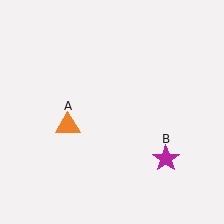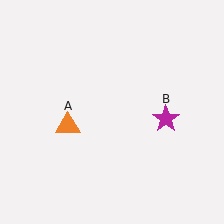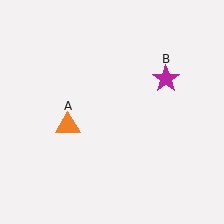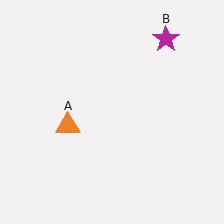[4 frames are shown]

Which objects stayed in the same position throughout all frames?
Orange triangle (object A) remained stationary.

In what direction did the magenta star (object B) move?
The magenta star (object B) moved up.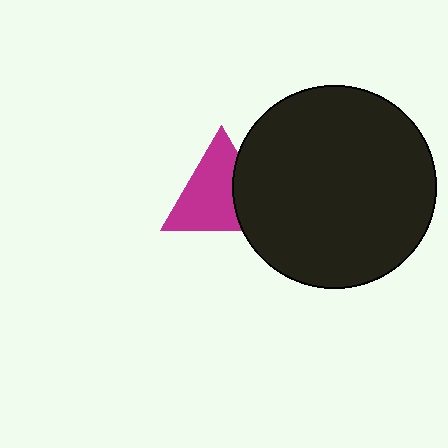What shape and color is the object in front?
The object in front is a black circle.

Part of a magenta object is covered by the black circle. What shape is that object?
It is a triangle.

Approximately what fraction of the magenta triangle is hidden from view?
Roughly 31% of the magenta triangle is hidden behind the black circle.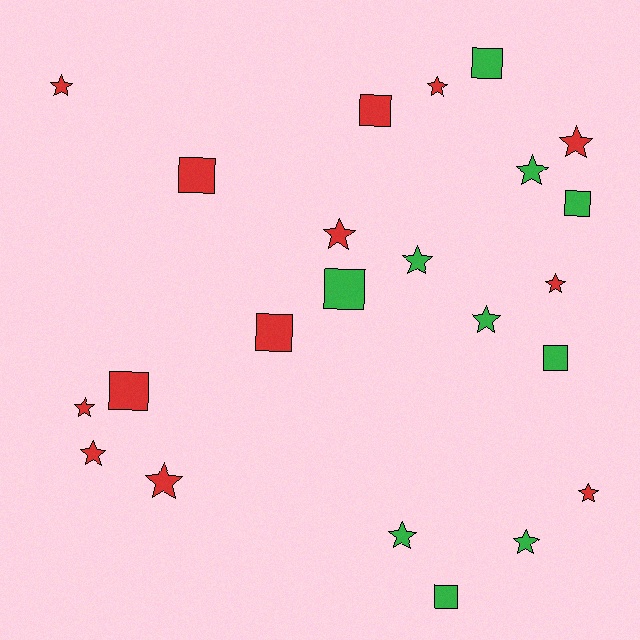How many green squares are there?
There are 5 green squares.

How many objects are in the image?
There are 23 objects.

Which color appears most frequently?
Red, with 13 objects.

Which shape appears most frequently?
Star, with 14 objects.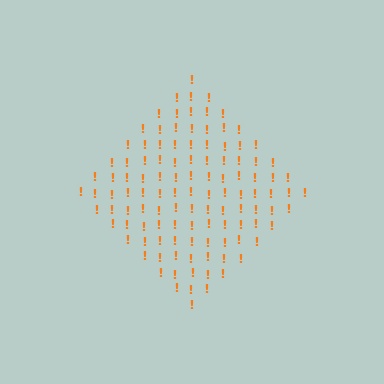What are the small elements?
The small elements are exclamation marks.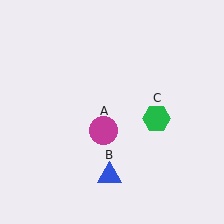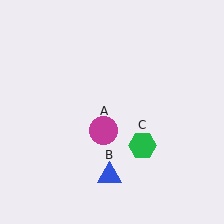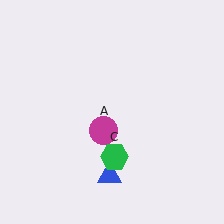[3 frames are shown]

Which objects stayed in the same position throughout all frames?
Magenta circle (object A) and blue triangle (object B) remained stationary.